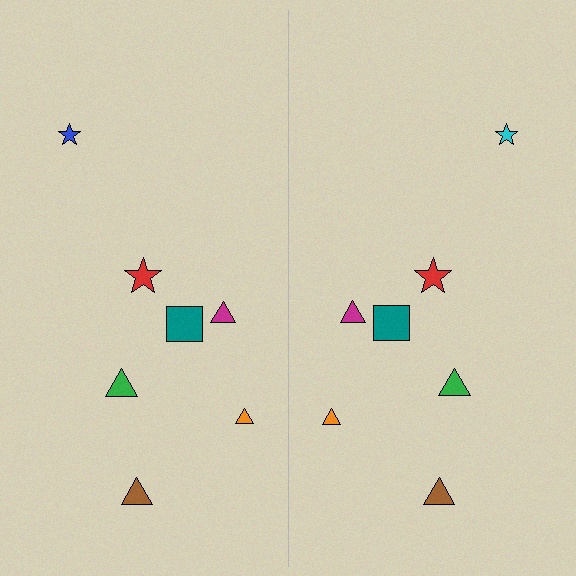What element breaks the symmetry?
The cyan star on the right side breaks the symmetry — its mirror counterpart is blue.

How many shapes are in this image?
There are 14 shapes in this image.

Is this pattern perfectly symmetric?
No, the pattern is not perfectly symmetric. The cyan star on the right side breaks the symmetry — its mirror counterpart is blue.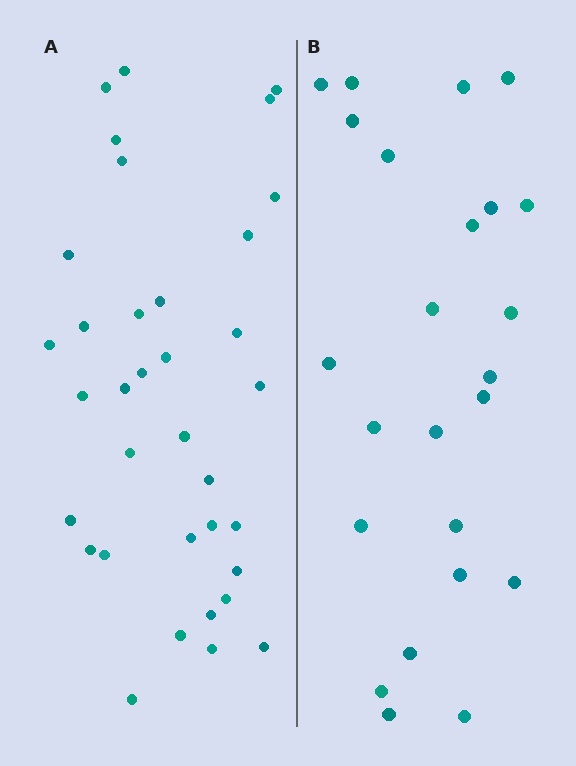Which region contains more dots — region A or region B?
Region A (the left region) has more dots.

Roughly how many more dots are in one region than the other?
Region A has roughly 12 or so more dots than region B.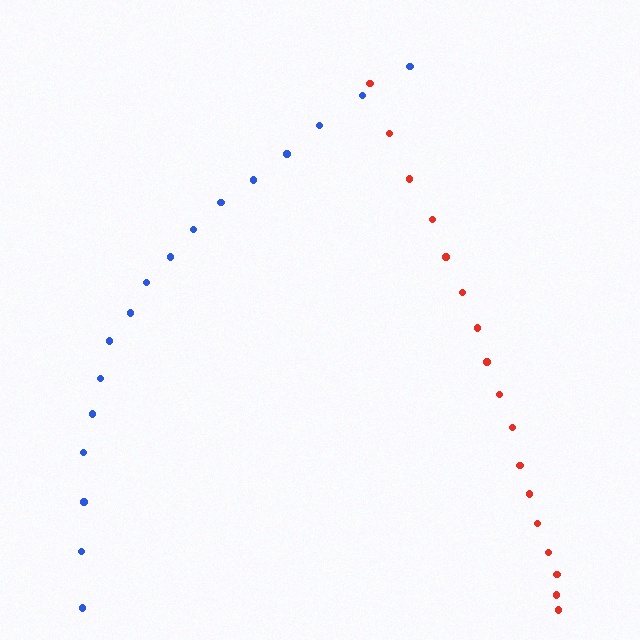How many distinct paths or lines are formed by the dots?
There are 2 distinct paths.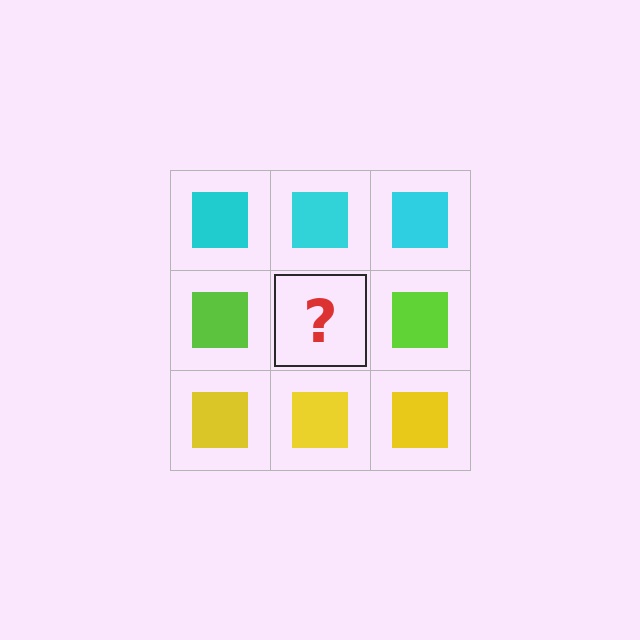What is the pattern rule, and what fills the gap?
The rule is that each row has a consistent color. The gap should be filled with a lime square.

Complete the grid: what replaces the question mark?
The question mark should be replaced with a lime square.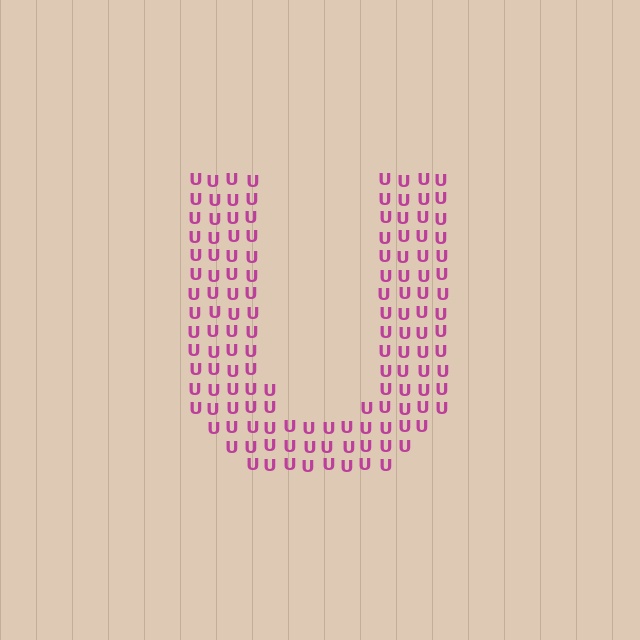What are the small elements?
The small elements are letter U's.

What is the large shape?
The large shape is the letter U.